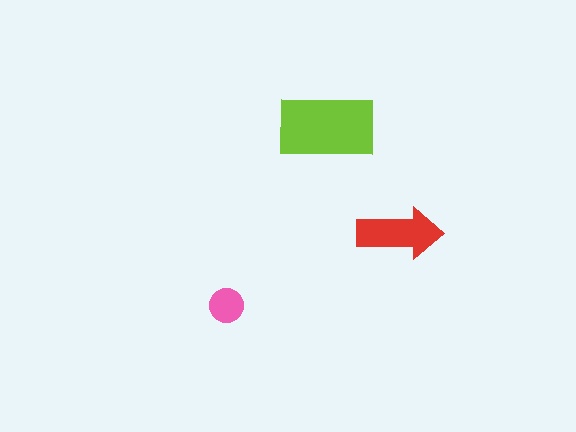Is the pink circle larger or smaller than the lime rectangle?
Smaller.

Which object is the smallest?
The pink circle.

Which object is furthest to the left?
The pink circle is leftmost.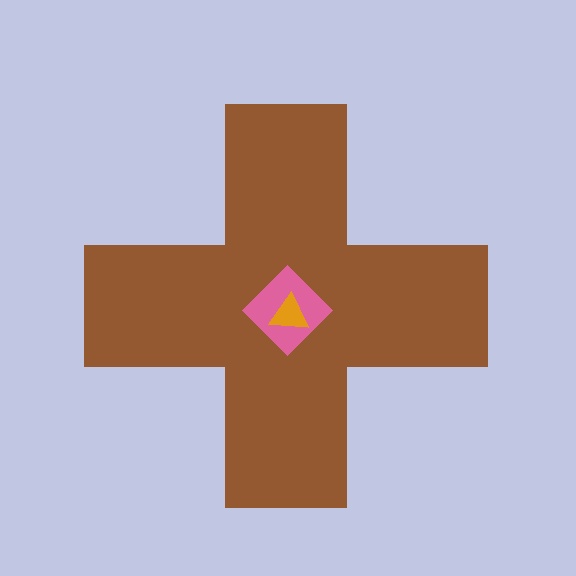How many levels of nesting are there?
3.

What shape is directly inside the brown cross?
The pink diamond.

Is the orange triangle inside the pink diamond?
Yes.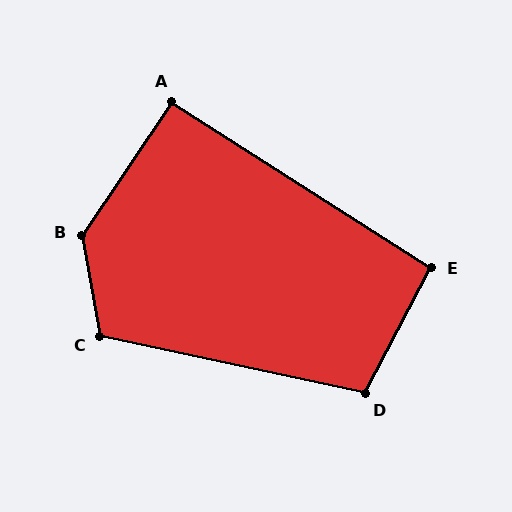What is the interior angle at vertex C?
Approximately 112 degrees (obtuse).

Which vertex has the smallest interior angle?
A, at approximately 91 degrees.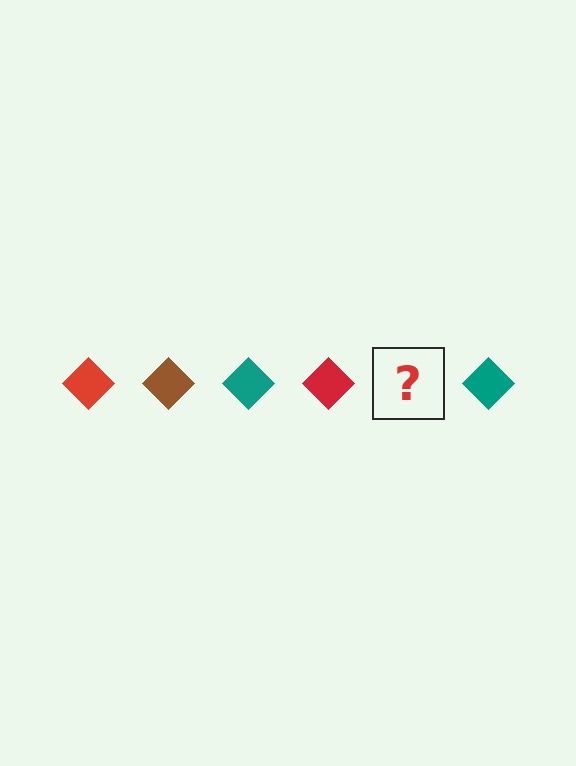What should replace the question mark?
The question mark should be replaced with a brown diamond.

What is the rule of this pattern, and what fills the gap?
The rule is that the pattern cycles through red, brown, teal diamonds. The gap should be filled with a brown diamond.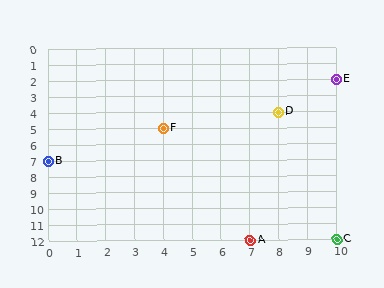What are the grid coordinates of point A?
Point A is at grid coordinates (7, 12).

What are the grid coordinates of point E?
Point E is at grid coordinates (10, 2).